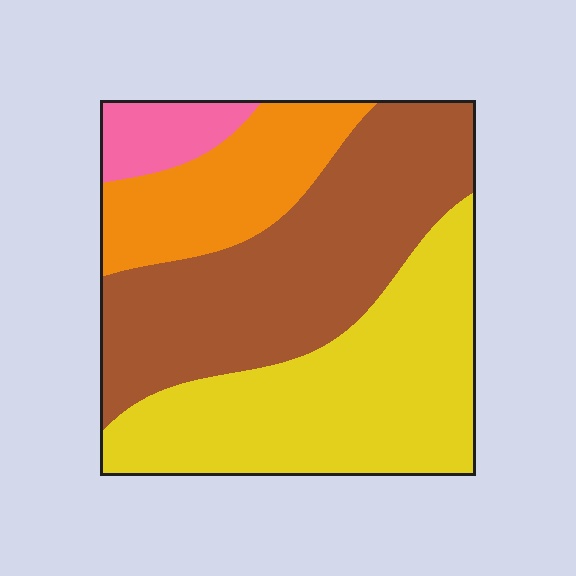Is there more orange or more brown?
Brown.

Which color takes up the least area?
Pink, at roughly 5%.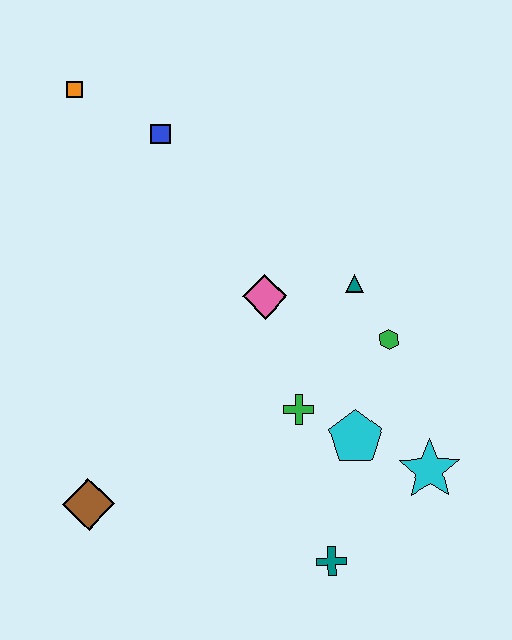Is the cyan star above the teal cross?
Yes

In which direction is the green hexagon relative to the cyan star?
The green hexagon is above the cyan star.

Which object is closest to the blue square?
The orange square is closest to the blue square.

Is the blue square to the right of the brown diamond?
Yes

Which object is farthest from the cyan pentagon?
The orange square is farthest from the cyan pentagon.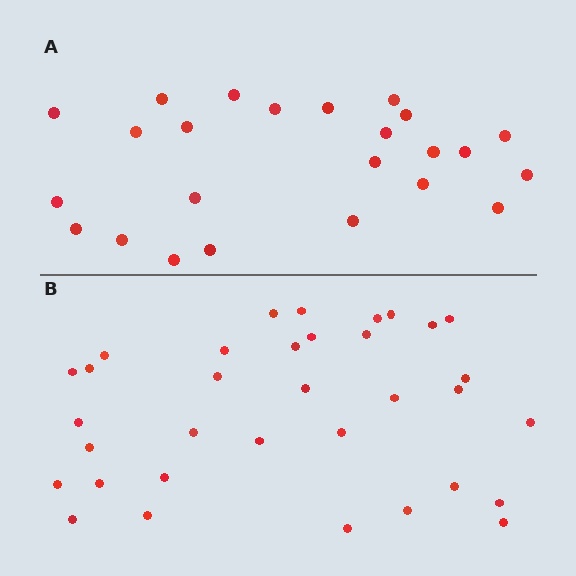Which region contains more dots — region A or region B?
Region B (the bottom region) has more dots.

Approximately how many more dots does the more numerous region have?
Region B has roughly 10 or so more dots than region A.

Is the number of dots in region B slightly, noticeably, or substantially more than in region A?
Region B has noticeably more, but not dramatically so. The ratio is roughly 1.4 to 1.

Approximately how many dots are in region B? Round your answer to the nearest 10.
About 30 dots. (The exact count is 34, which rounds to 30.)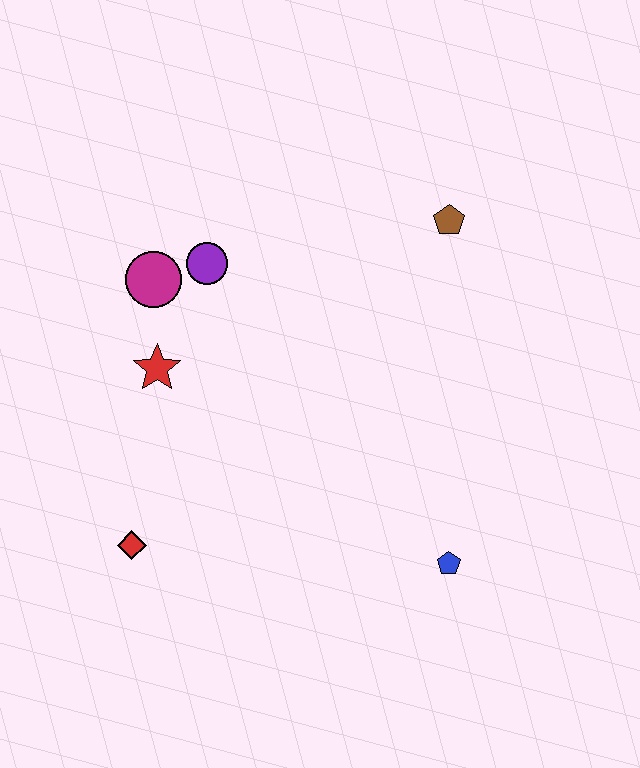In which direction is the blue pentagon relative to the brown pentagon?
The blue pentagon is below the brown pentagon.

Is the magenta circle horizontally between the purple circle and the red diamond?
Yes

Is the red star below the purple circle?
Yes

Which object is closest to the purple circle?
The magenta circle is closest to the purple circle.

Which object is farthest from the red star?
The blue pentagon is farthest from the red star.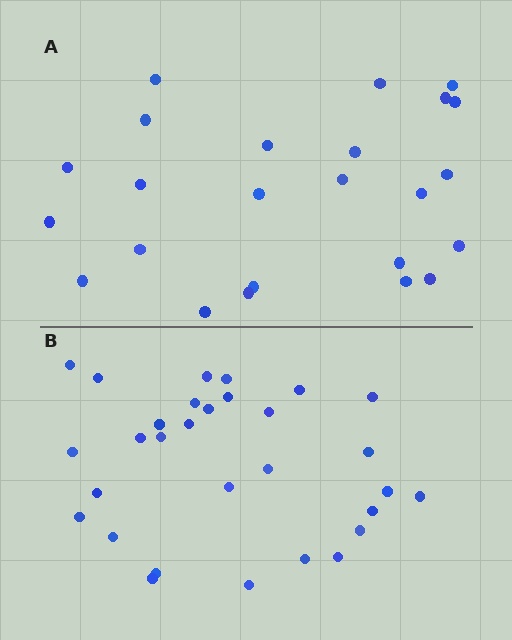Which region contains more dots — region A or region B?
Region B (the bottom region) has more dots.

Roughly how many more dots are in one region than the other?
Region B has about 6 more dots than region A.